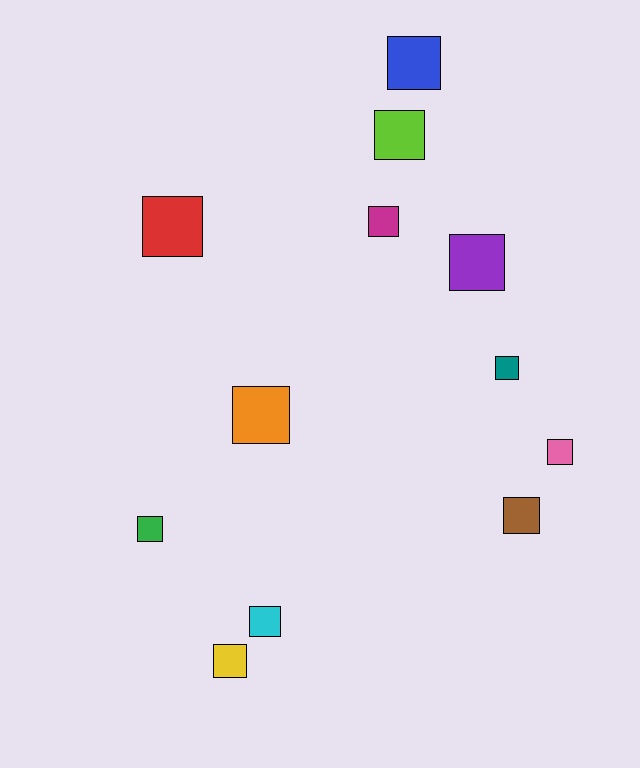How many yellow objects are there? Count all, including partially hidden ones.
There is 1 yellow object.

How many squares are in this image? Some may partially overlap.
There are 12 squares.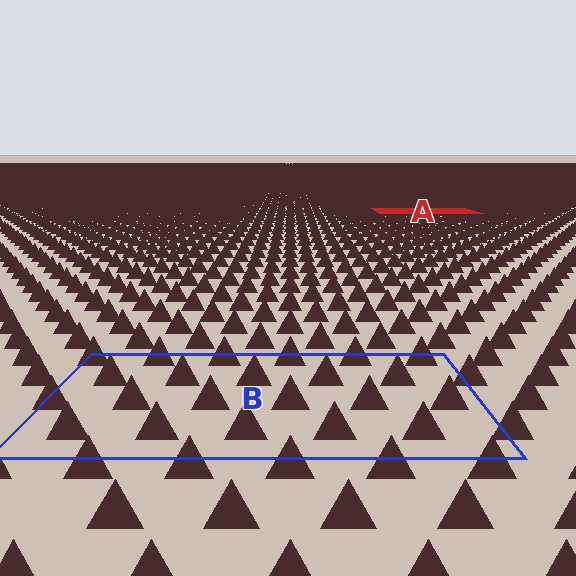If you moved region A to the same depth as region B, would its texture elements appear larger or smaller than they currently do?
They would appear larger. At a closer depth, the same texture elements are projected at a bigger on-screen size.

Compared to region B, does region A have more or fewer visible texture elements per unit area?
Region A has more texture elements per unit area — they are packed more densely because it is farther away.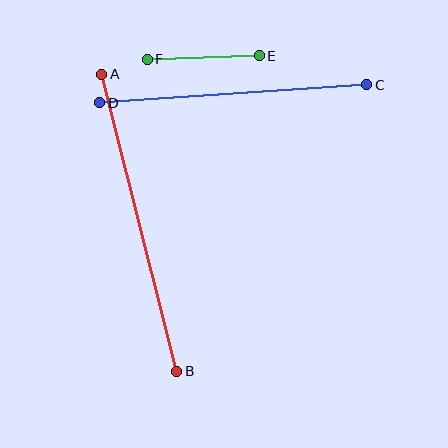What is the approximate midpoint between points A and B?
The midpoint is at approximately (139, 223) pixels.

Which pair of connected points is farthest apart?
Points A and B are farthest apart.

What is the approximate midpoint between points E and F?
The midpoint is at approximately (203, 58) pixels.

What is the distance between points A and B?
The distance is approximately 306 pixels.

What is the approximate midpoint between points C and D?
The midpoint is at approximately (233, 94) pixels.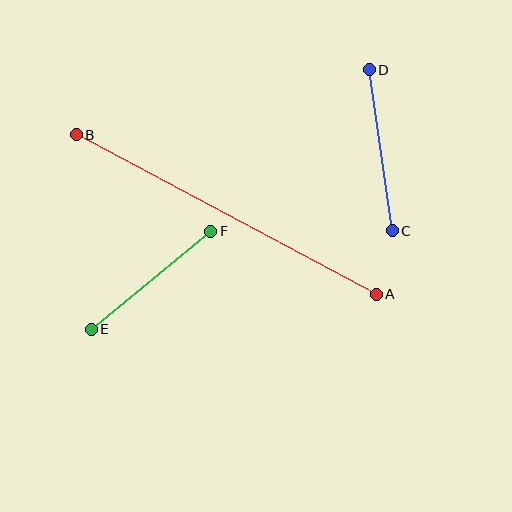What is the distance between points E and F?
The distance is approximately 155 pixels.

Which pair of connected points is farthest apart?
Points A and B are farthest apart.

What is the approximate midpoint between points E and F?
The midpoint is at approximately (151, 280) pixels.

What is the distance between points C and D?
The distance is approximately 162 pixels.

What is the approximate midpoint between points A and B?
The midpoint is at approximately (226, 214) pixels.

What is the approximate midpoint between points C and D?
The midpoint is at approximately (381, 150) pixels.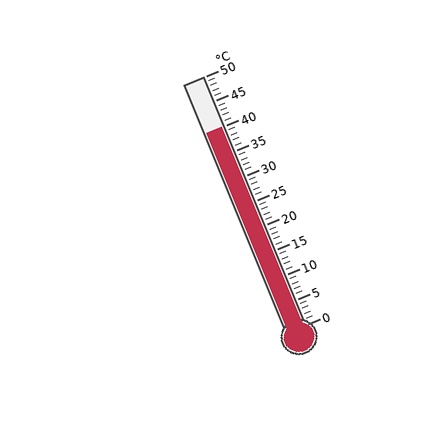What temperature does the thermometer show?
The thermometer shows approximately 40°C.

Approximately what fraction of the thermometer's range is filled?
The thermometer is filled to approximately 80% of its range.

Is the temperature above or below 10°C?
The temperature is above 10°C.